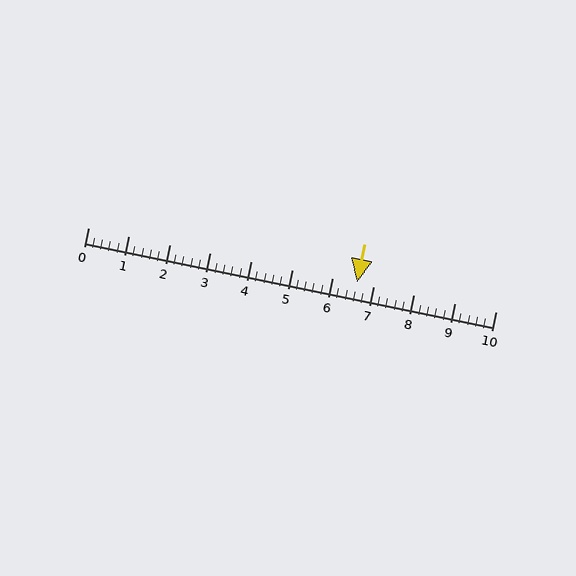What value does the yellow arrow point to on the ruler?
The yellow arrow points to approximately 6.6.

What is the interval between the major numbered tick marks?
The major tick marks are spaced 1 units apart.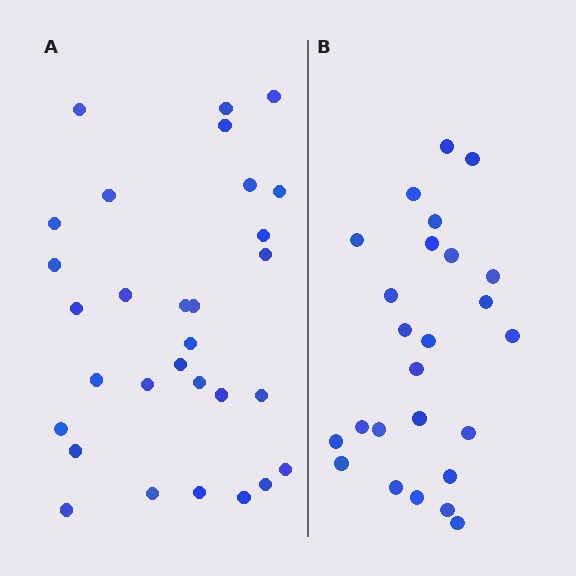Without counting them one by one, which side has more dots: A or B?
Region A (the left region) has more dots.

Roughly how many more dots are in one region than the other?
Region A has about 5 more dots than region B.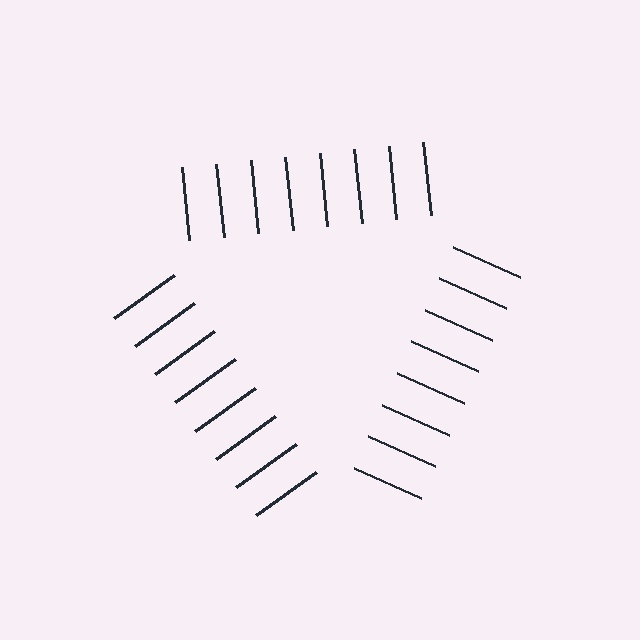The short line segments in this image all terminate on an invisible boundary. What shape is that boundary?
An illusory triangle — the line segments terminate on its edges but no continuous stroke is drawn.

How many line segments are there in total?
24 — 8 along each of the 3 edges.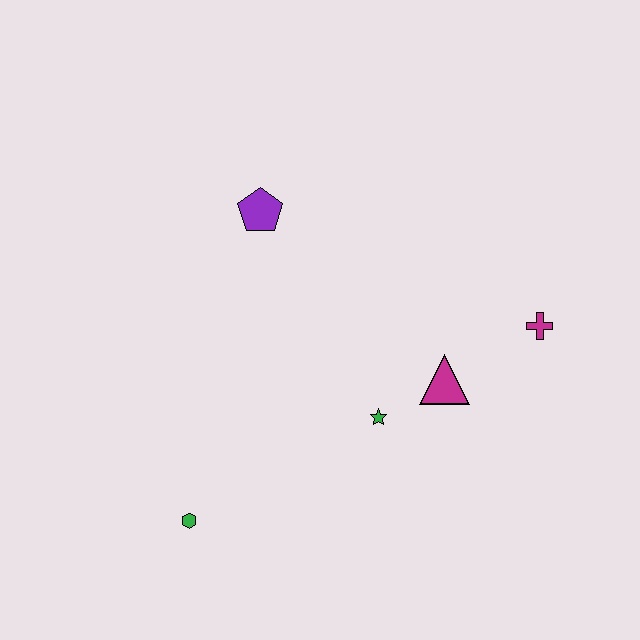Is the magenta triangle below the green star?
No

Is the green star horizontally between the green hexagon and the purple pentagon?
No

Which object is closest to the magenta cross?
The magenta triangle is closest to the magenta cross.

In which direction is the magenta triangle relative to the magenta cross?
The magenta triangle is to the left of the magenta cross.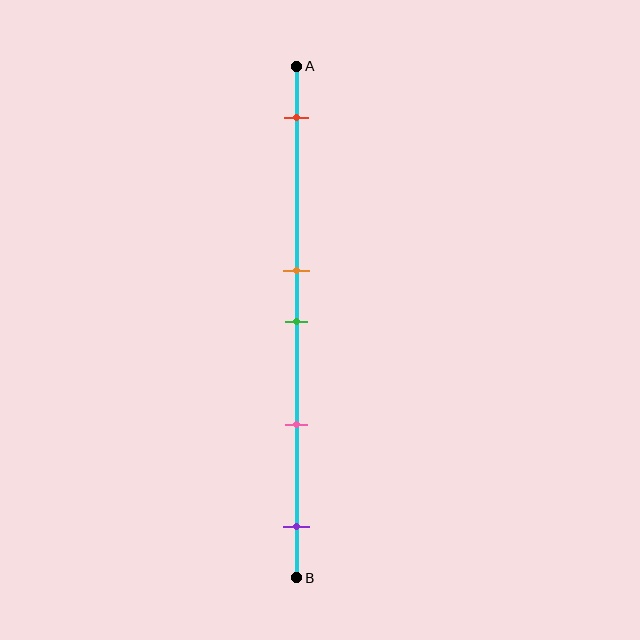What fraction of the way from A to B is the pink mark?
The pink mark is approximately 70% (0.7) of the way from A to B.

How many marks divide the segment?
There are 5 marks dividing the segment.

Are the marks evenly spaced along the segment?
No, the marks are not evenly spaced.